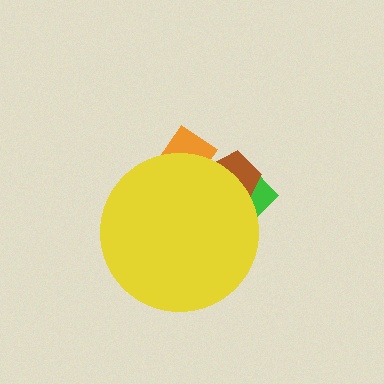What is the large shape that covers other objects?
A yellow circle.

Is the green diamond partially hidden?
Yes, the green diamond is partially hidden behind the yellow circle.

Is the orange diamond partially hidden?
Yes, the orange diamond is partially hidden behind the yellow circle.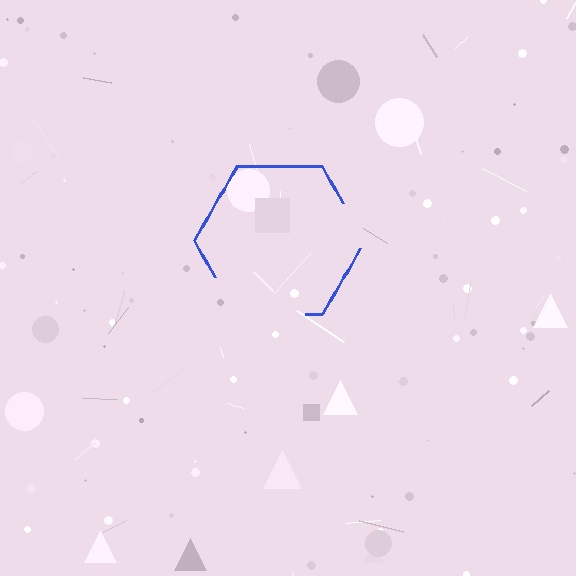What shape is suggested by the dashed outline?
The dashed outline suggests a hexagon.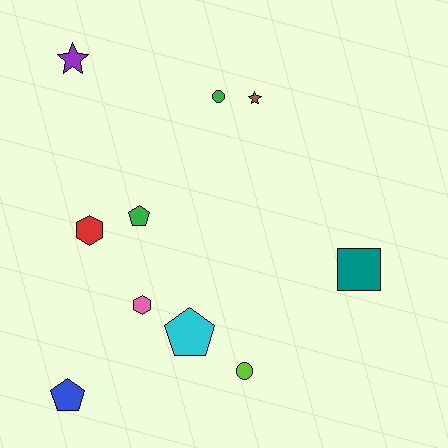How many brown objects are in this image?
There is 1 brown object.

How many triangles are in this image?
There are no triangles.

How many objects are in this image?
There are 10 objects.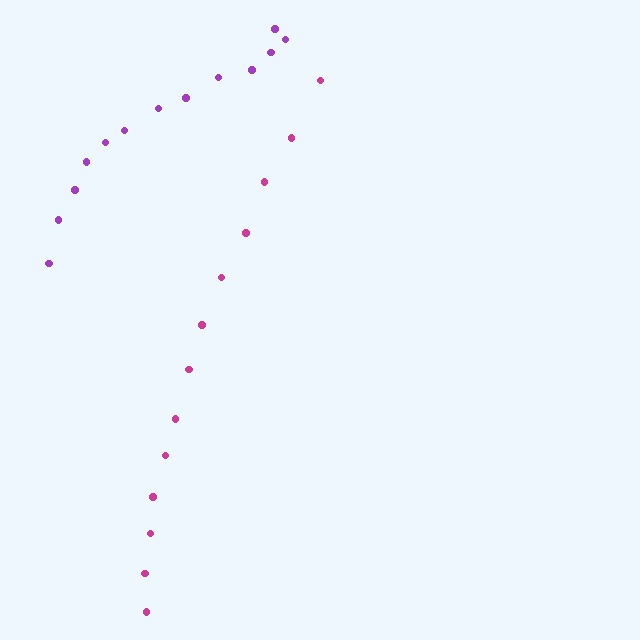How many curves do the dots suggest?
There are 2 distinct paths.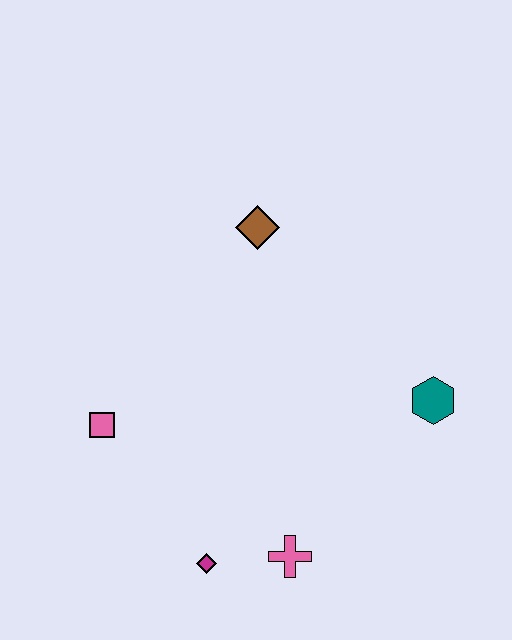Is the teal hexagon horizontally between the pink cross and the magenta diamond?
No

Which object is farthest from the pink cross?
The brown diamond is farthest from the pink cross.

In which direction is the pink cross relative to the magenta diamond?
The pink cross is to the right of the magenta diamond.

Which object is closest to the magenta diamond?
The pink cross is closest to the magenta diamond.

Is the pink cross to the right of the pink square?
Yes